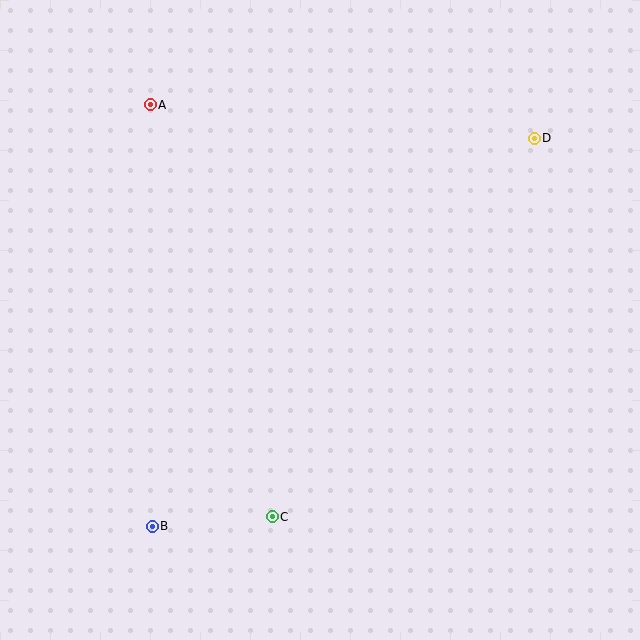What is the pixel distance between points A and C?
The distance between A and C is 430 pixels.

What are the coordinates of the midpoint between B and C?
The midpoint between B and C is at (212, 522).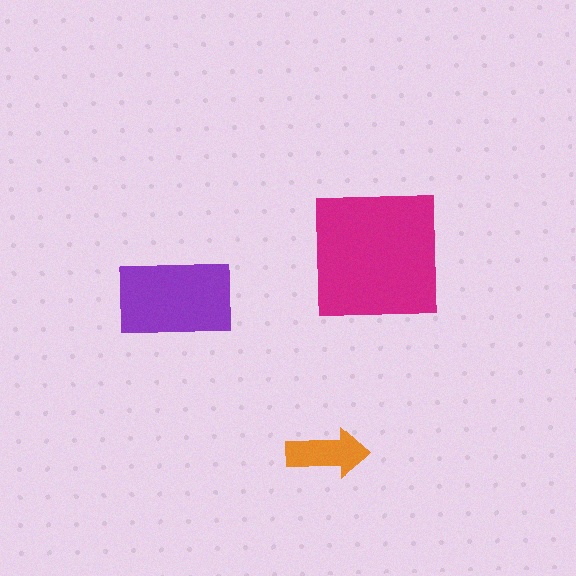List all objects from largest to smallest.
The magenta square, the purple rectangle, the orange arrow.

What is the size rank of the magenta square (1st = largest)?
1st.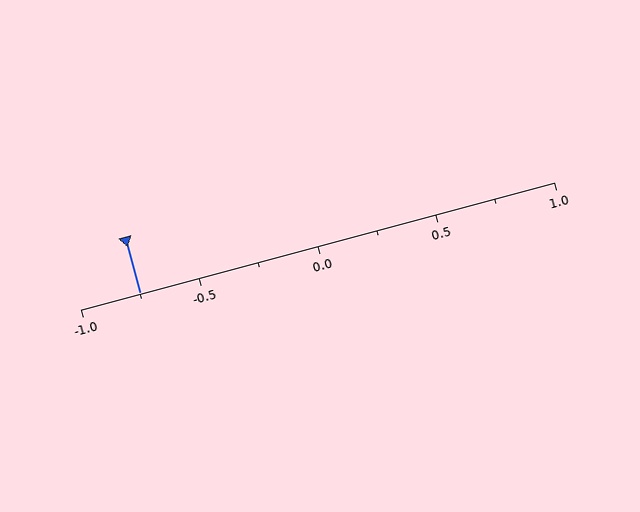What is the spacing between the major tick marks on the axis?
The major ticks are spaced 0.5 apart.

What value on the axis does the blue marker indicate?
The marker indicates approximately -0.75.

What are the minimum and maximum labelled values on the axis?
The axis runs from -1.0 to 1.0.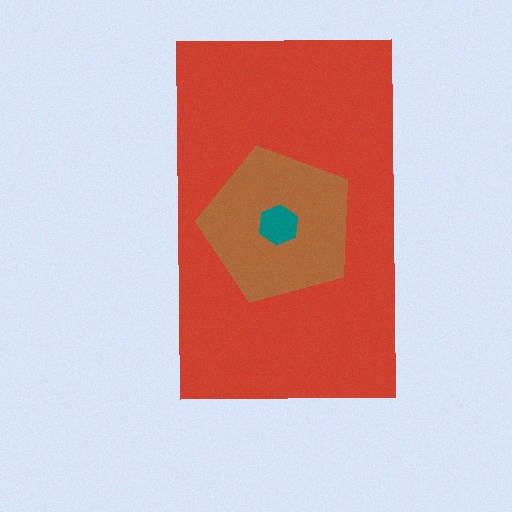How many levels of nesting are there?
3.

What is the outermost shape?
The red rectangle.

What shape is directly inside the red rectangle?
The brown pentagon.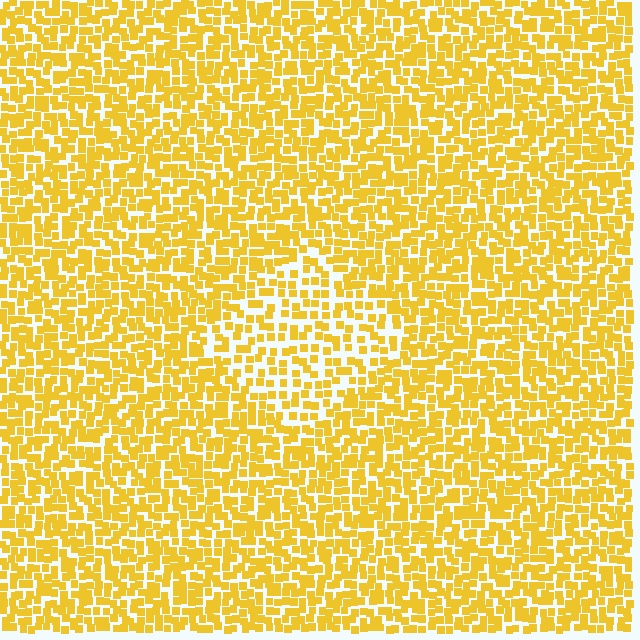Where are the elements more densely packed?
The elements are more densely packed outside the diamond boundary.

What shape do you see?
I see a diamond.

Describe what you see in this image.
The image contains small yellow elements arranged at two different densities. A diamond-shaped region is visible where the elements are less densely packed than the surrounding area.